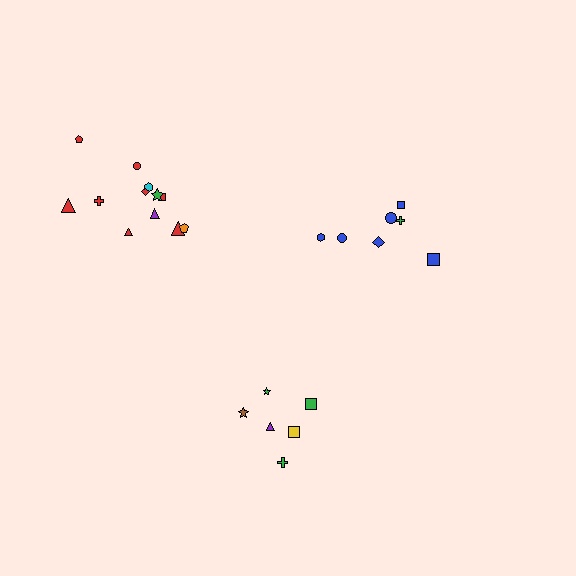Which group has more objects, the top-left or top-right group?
The top-left group.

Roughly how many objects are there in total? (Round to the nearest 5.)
Roughly 25 objects in total.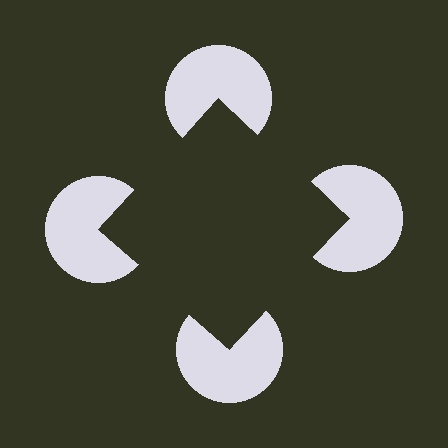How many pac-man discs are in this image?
There are 4 — one at each vertex of the illusory square.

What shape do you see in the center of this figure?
An illusory square — its edges are inferred from the aligned wedge cuts in the pac-man discs, not physically drawn.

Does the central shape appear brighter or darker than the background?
It typically appears slightly darker than the background, even though no actual brightness change is drawn.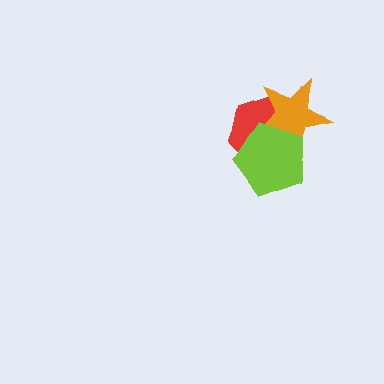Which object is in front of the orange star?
The lime pentagon is in front of the orange star.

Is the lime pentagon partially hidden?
No, no other shape covers it.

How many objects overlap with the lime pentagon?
2 objects overlap with the lime pentagon.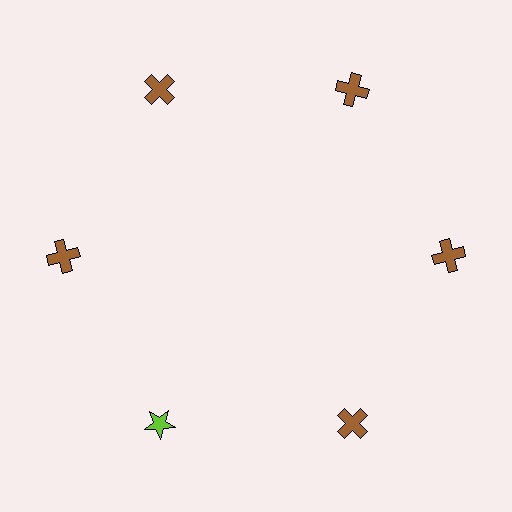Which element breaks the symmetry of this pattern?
The lime star at roughly the 7 o'clock position breaks the symmetry. All other shapes are brown crosses.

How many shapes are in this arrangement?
There are 6 shapes arranged in a ring pattern.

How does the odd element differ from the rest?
It differs in both color (lime instead of brown) and shape (star instead of cross).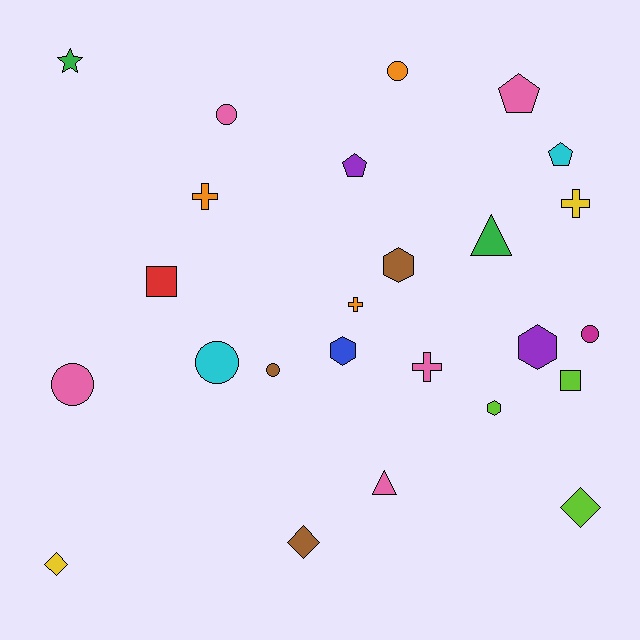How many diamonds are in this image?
There are 3 diamonds.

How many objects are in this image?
There are 25 objects.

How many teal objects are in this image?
There are no teal objects.